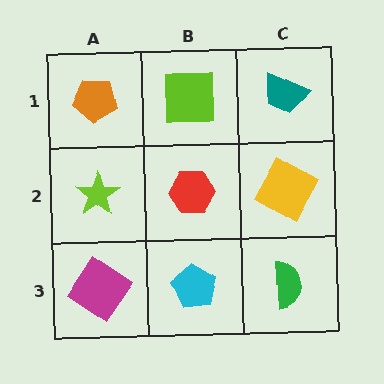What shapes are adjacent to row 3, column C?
A yellow square (row 2, column C), a cyan pentagon (row 3, column B).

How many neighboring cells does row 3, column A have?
2.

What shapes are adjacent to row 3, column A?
A lime star (row 2, column A), a cyan pentagon (row 3, column B).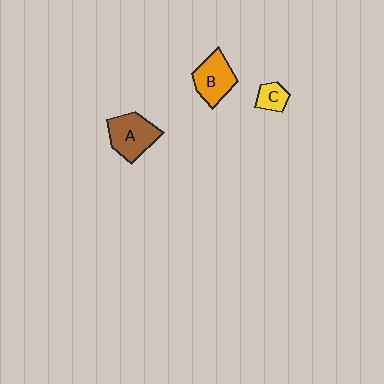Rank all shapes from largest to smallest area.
From largest to smallest: A (brown), B (orange), C (yellow).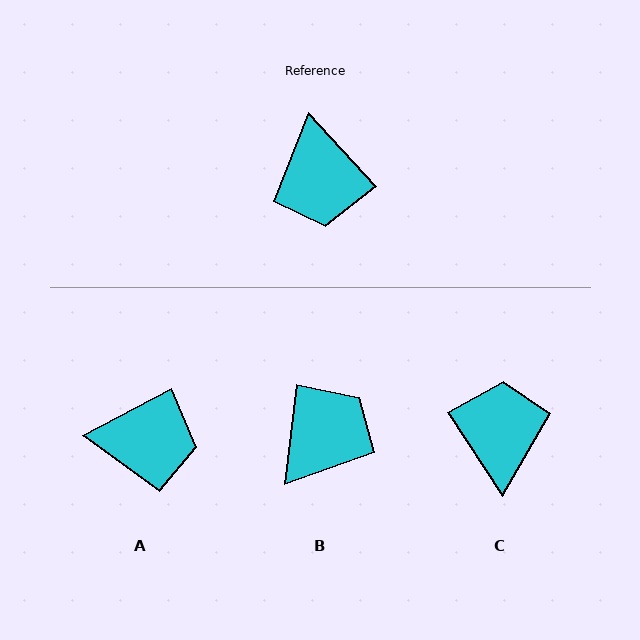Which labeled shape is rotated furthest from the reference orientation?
C, about 171 degrees away.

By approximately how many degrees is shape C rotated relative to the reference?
Approximately 171 degrees counter-clockwise.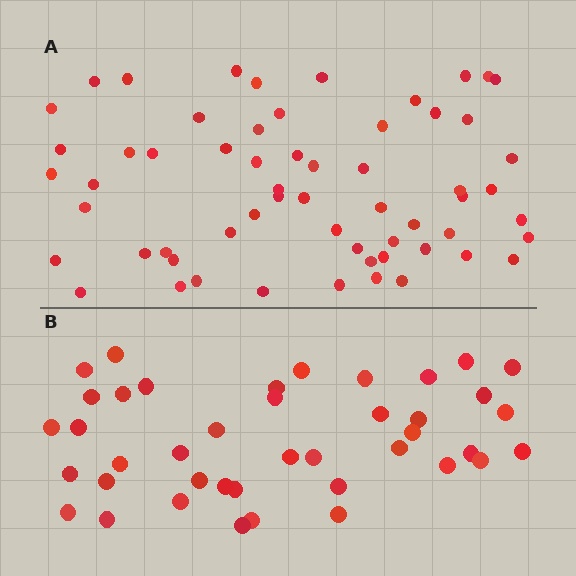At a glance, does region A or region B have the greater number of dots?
Region A (the top region) has more dots.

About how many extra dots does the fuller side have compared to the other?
Region A has approximately 20 more dots than region B.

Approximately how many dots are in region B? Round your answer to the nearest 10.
About 40 dots. (The exact count is 41, which rounds to 40.)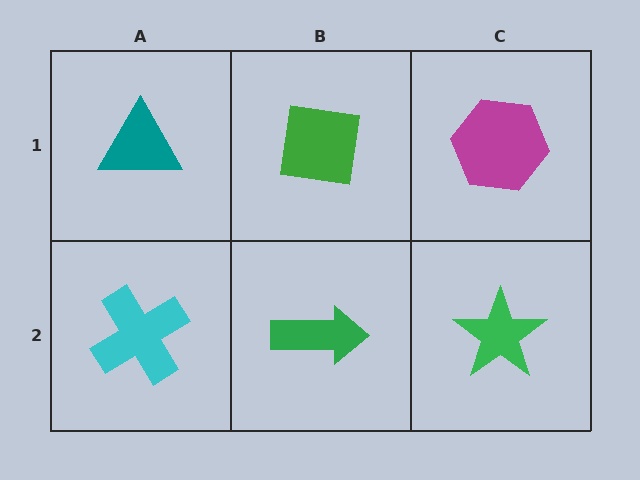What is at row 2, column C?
A green star.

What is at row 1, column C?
A magenta hexagon.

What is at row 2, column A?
A cyan cross.